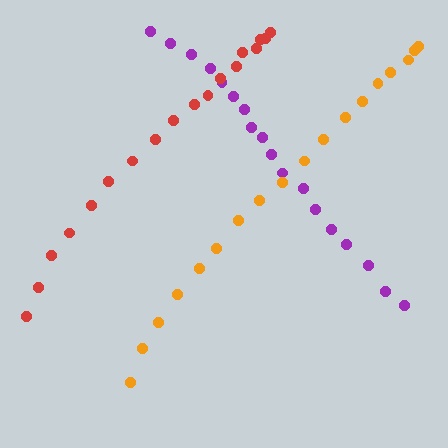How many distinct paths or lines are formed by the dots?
There are 3 distinct paths.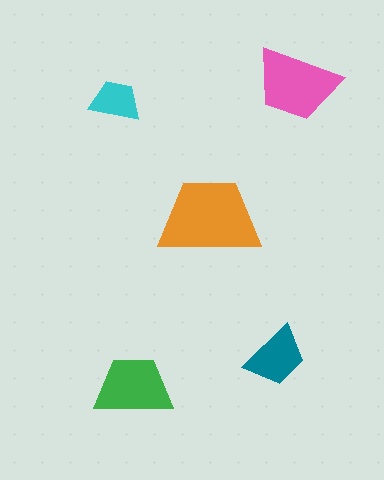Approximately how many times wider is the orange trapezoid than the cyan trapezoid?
About 2 times wider.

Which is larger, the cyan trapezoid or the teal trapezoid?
The teal one.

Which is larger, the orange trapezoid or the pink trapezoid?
The orange one.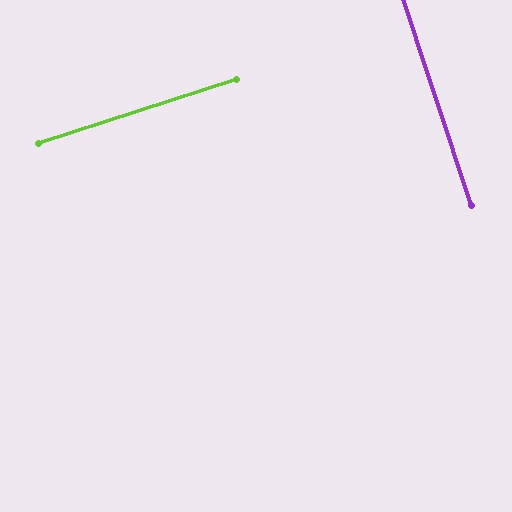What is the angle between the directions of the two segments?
Approximately 90 degrees.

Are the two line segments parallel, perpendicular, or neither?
Perpendicular — they meet at approximately 90°.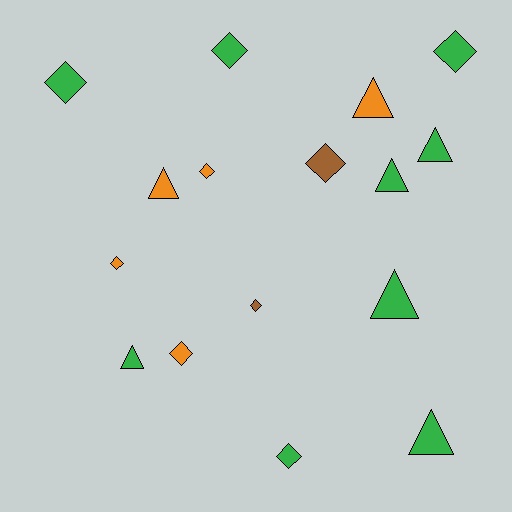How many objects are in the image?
There are 16 objects.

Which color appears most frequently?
Green, with 9 objects.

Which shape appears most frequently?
Diamond, with 9 objects.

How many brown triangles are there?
There are no brown triangles.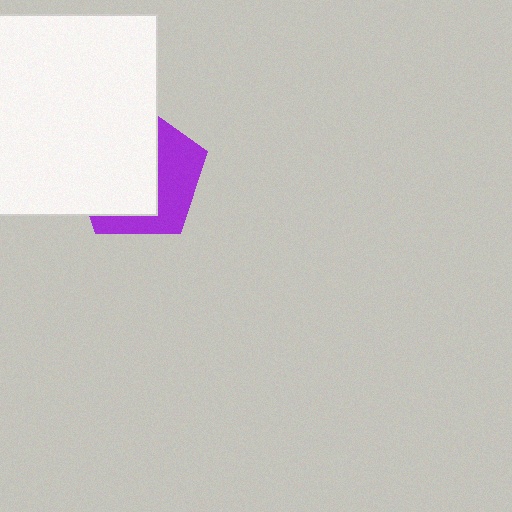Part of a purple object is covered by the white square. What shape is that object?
It is a pentagon.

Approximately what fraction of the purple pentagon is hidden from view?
Roughly 60% of the purple pentagon is hidden behind the white square.